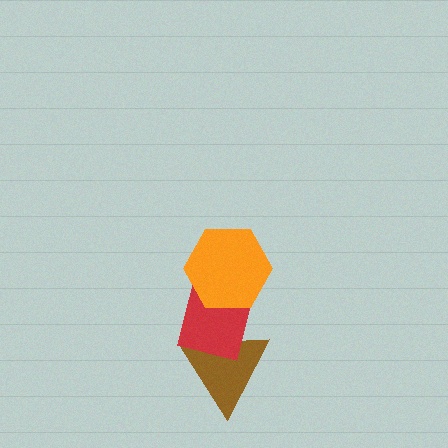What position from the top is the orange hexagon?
The orange hexagon is 1st from the top.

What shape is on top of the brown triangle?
The red rectangle is on top of the brown triangle.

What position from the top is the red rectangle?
The red rectangle is 2nd from the top.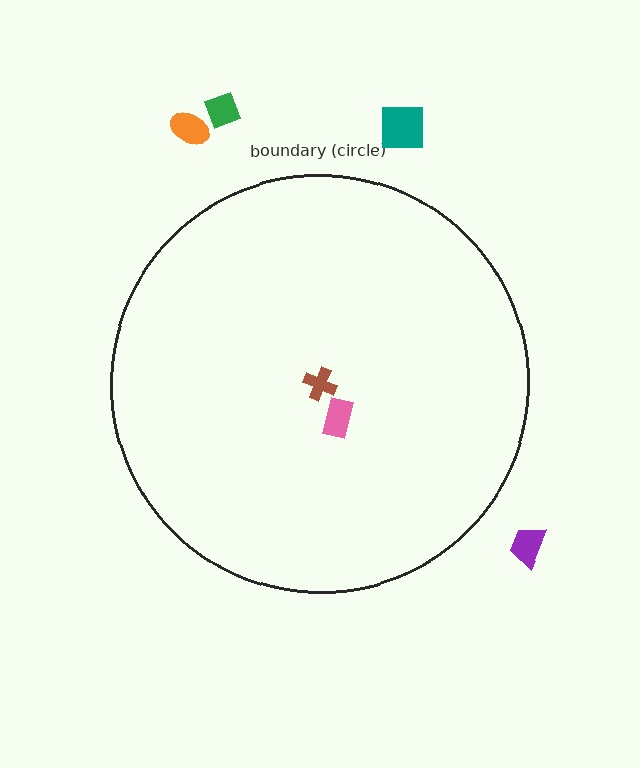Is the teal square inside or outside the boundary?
Outside.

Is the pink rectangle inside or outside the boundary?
Inside.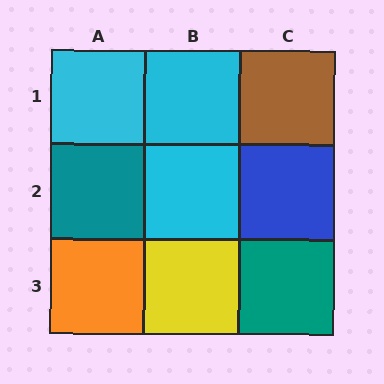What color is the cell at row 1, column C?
Brown.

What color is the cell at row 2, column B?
Cyan.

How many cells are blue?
1 cell is blue.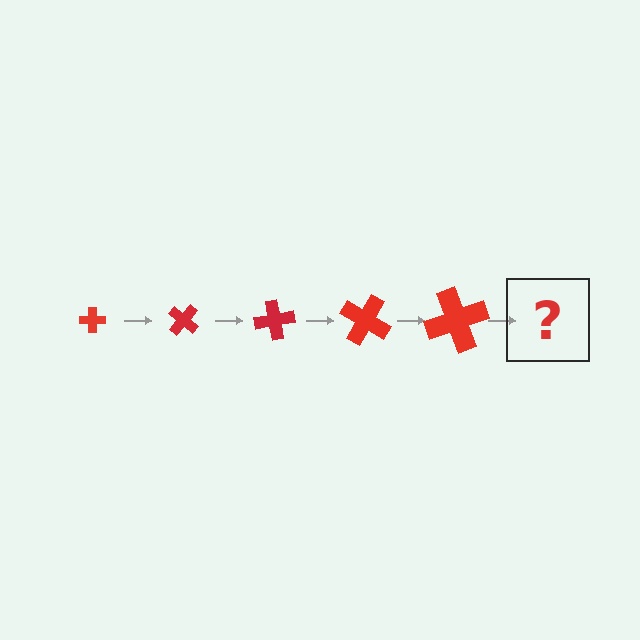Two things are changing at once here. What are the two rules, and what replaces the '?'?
The two rules are that the cross grows larger each step and it rotates 40 degrees each step. The '?' should be a cross, larger than the previous one and rotated 200 degrees from the start.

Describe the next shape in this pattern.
It should be a cross, larger than the previous one and rotated 200 degrees from the start.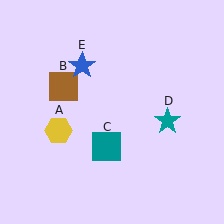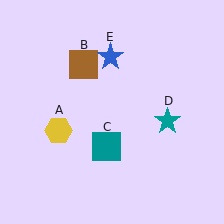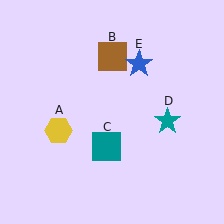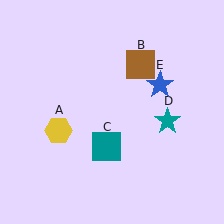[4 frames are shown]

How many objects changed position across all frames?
2 objects changed position: brown square (object B), blue star (object E).